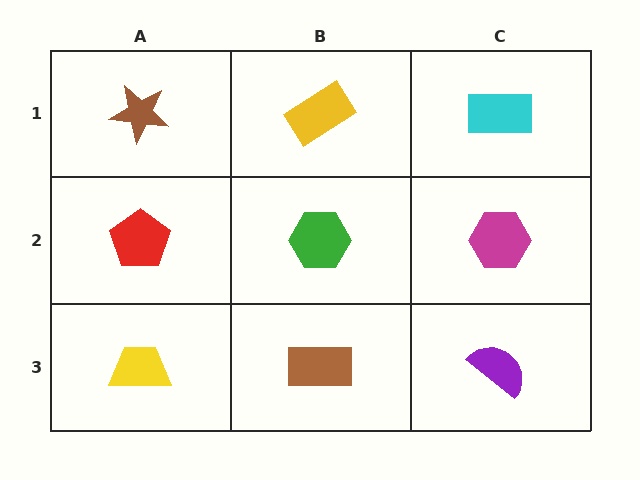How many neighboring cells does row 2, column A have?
3.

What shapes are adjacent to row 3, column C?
A magenta hexagon (row 2, column C), a brown rectangle (row 3, column B).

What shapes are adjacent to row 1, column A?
A red pentagon (row 2, column A), a yellow rectangle (row 1, column B).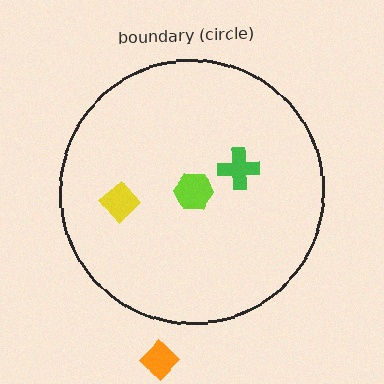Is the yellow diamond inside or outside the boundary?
Inside.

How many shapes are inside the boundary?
3 inside, 1 outside.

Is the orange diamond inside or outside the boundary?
Outside.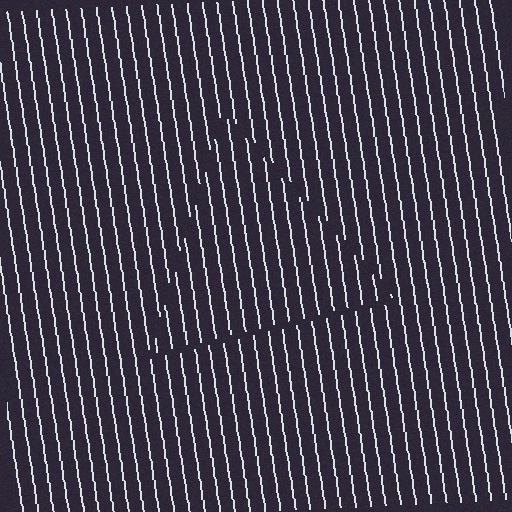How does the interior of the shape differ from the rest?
The interior of the shape contains the same grating, shifted by half a period — the contour is defined by the phase discontinuity where line-ends from the inner and outer gratings abut.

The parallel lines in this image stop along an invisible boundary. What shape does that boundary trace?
An illusory triangle. The interior of the shape contains the same grating, shifted by half a period — the contour is defined by the phase discontinuity where line-ends from the inner and outer gratings abut.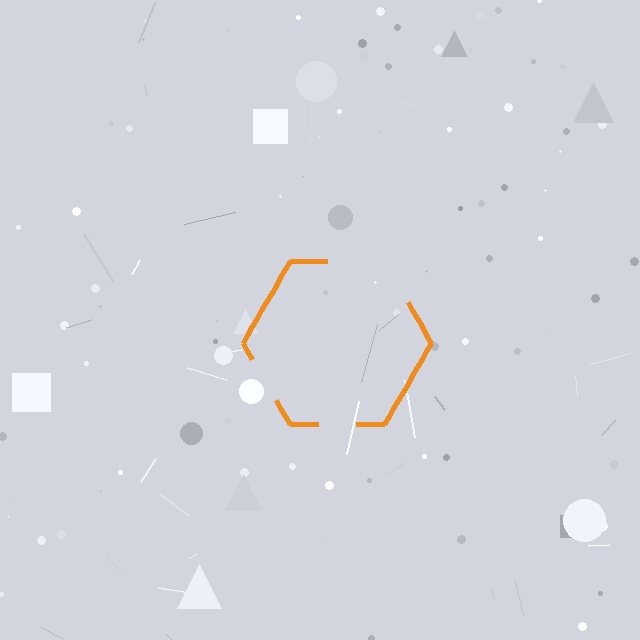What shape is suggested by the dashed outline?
The dashed outline suggests a hexagon.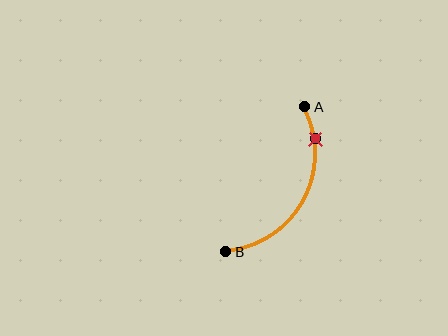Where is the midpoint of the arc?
The arc midpoint is the point on the curve farthest from the straight line joining A and B. It sits to the right of that line.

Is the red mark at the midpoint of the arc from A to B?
No. The red mark lies on the arc but is closer to endpoint A. The arc midpoint would be at the point on the curve equidistant along the arc from both A and B.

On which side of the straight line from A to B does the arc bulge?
The arc bulges to the right of the straight line connecting A and B.